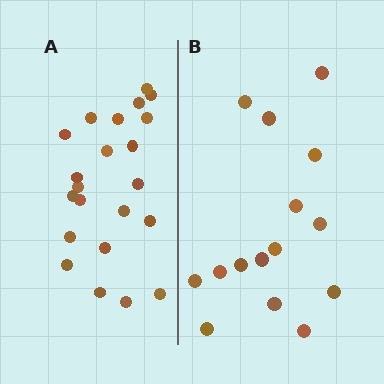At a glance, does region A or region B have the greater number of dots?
Region A (the left region) has more dots.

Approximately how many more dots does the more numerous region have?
Region A has roughly 8 or so more dots than region B.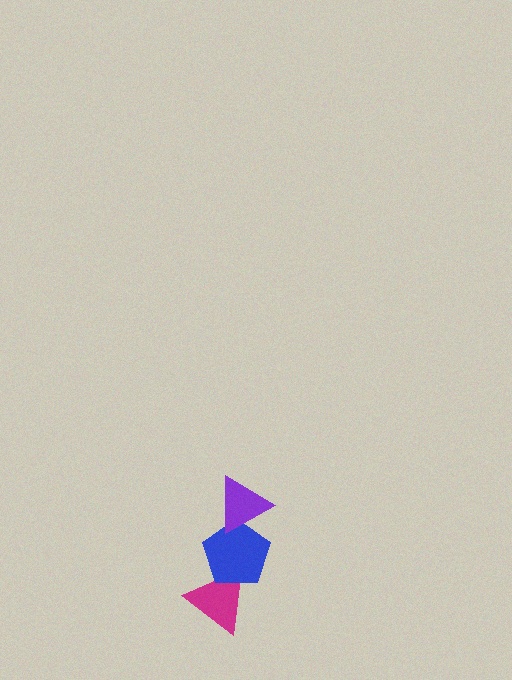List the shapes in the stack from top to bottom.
From top to bottom: the purple triangle, the blue pentagon, the magenta triangle.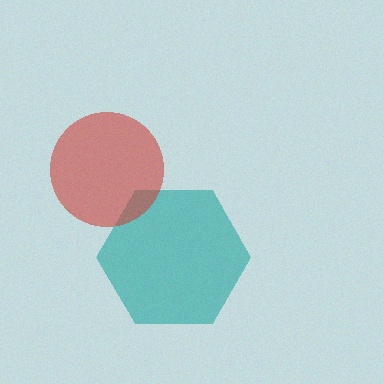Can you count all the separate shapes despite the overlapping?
Yes, there are 2 separate shapes.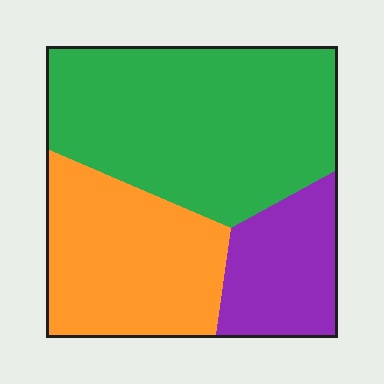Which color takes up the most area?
Green, at roughly 50%.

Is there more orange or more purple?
Orange.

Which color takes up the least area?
Purple, at roughly 20%.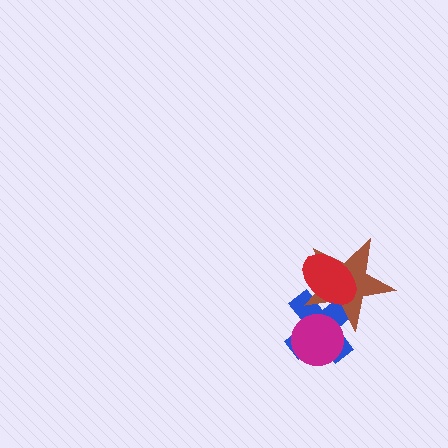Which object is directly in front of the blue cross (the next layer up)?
The magenta circle is directly in front of the blue cross.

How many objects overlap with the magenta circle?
2 objects overlap with the magenta circle.